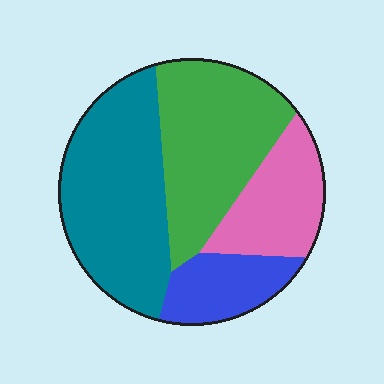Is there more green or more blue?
Green.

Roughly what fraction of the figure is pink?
Pink covers around 20% of the figure.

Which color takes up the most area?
Teal, at roughly 35%.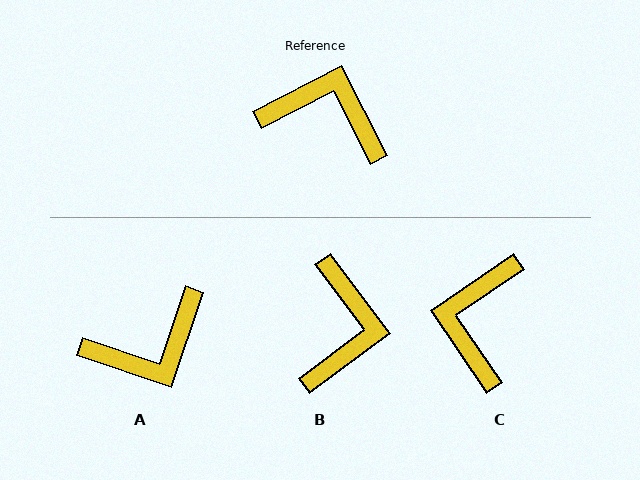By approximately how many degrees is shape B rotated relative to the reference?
Approximately 80 degrees clockwise.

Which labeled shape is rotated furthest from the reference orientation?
A, about 136 degrees away.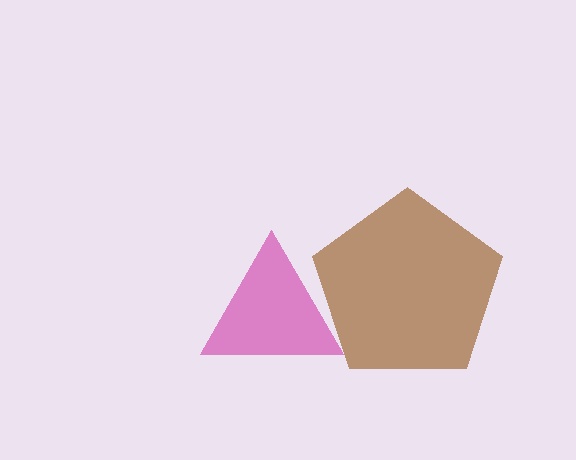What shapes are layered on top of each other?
The layered shapes are: a brown pentagon, a magenta triangle.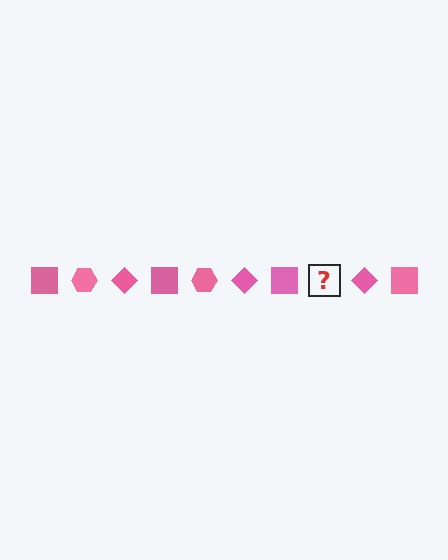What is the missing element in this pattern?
The missing element is a pink hexagon.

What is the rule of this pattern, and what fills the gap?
The rule is that the pattern cycles through square, hexagon, diamond shapes in pink. The gap should be filled with a pink hexagon.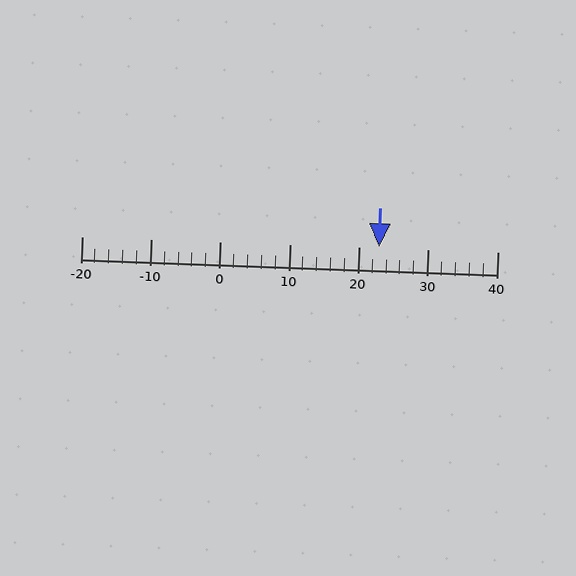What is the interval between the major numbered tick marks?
The major tick marks are spaced 10 units apart.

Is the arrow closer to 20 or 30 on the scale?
The arrow is closer to 20.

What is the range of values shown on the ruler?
The ruler shows values from -20 to 40.